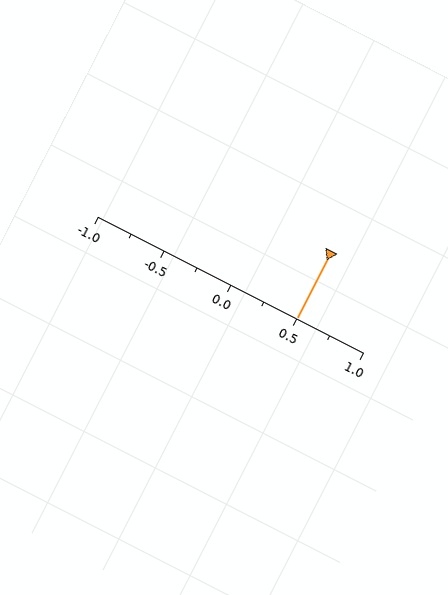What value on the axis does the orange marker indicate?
The marker indicates approximately 0.5.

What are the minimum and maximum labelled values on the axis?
The axis runs from -1.0 to 1.0.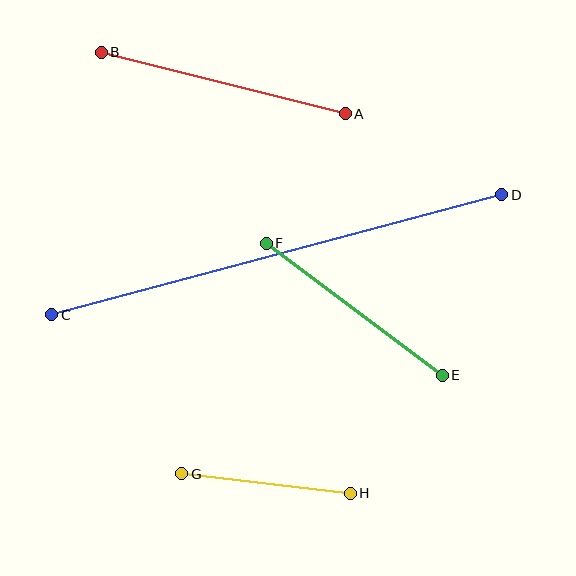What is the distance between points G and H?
The distance is approximately 170 pixels.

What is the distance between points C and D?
The distance is approximately 466 pixels.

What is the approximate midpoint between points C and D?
The midpoint is at approximately (277, 255) pixels.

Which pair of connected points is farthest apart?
Points C and D are farthest apart.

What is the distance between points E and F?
The distance is approximately 220 pixels.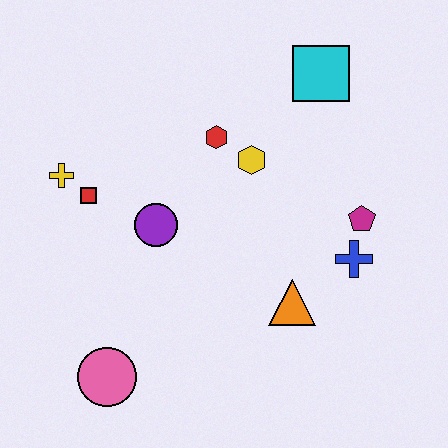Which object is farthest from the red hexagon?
The pink circle is farthest from the red hexagon.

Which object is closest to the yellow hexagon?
The red hexagon is closest to the yellow hexagon.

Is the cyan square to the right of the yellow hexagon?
Yes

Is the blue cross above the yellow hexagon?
No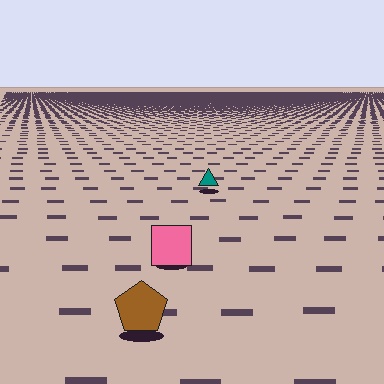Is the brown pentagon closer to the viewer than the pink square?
Yes. The brown pentagon is closer — you can tell from the texture gradient: the ground texture is coarser near it.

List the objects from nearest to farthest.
From nearest to farthest: the brown pentagon, the pink square, the teal triangle.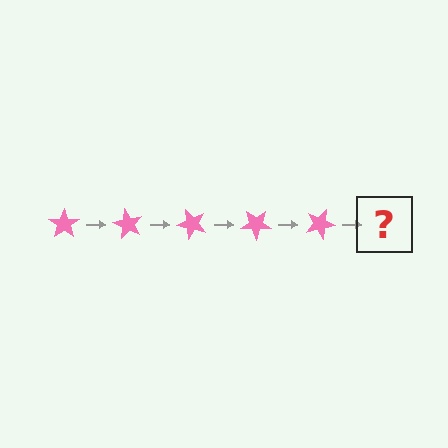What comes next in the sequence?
The next element should be a pink star rotated 300 degrees.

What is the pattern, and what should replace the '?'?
The pattern is that the star rotates 60 degrees each step. The '?' should be a pink star rotated 300 degrees.